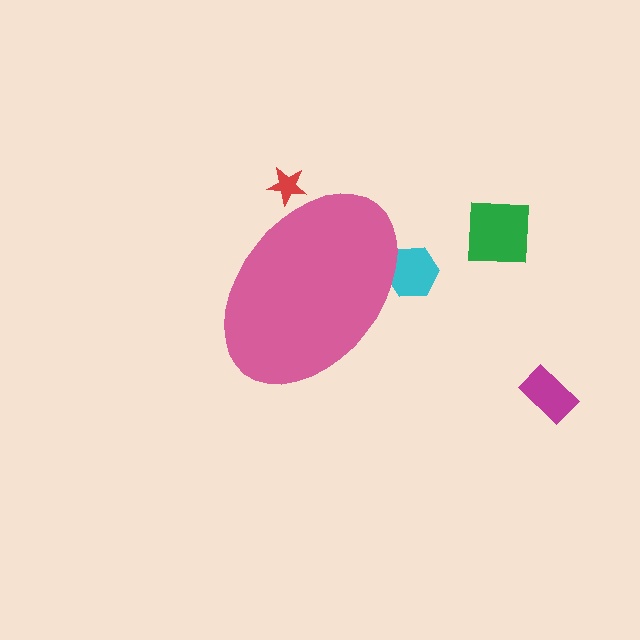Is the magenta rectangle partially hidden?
No, the magenta rectangle is fully visible.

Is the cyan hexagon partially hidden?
Yes, the cyan hexagon is partially hidden behind the pink ellipse.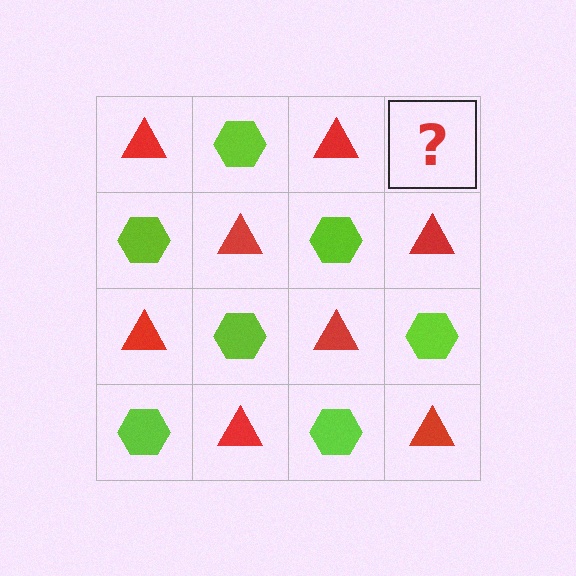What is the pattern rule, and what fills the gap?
The rule is that it alternates red triangle and lime hexagon in a checkerboard pattern. The gap should be filled with a lime hexagon.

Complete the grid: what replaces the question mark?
The question mark should be replaced with a lime hexagon.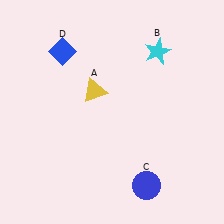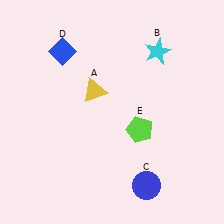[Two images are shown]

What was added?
A lime pentagon (E) was added in Image 2.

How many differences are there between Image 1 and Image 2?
There is 1 difference between the two images.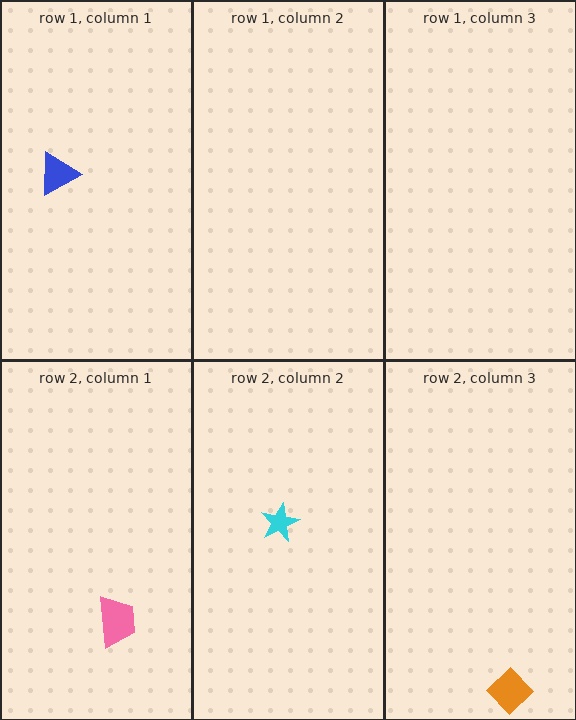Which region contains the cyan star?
The row 2, column 2 region.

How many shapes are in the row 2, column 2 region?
1.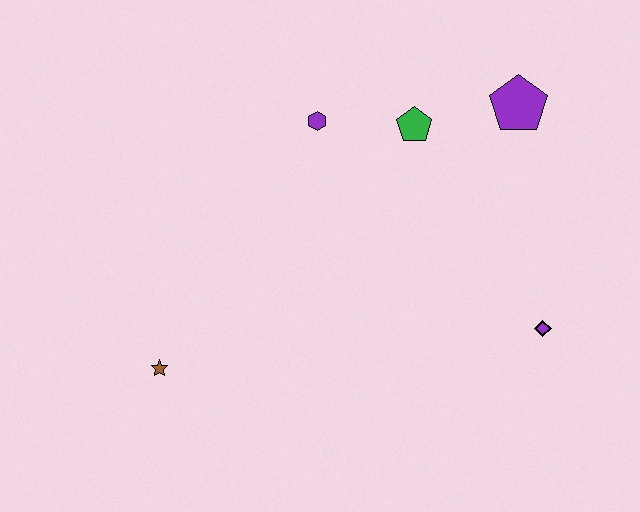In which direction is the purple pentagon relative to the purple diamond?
The purple pentagon is above the purple diamond.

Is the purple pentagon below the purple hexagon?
No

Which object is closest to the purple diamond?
The purple pentagon is closest to the purple diamond.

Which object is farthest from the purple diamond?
The brown star is farthest from the purple diamond.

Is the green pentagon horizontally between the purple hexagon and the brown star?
No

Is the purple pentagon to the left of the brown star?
No